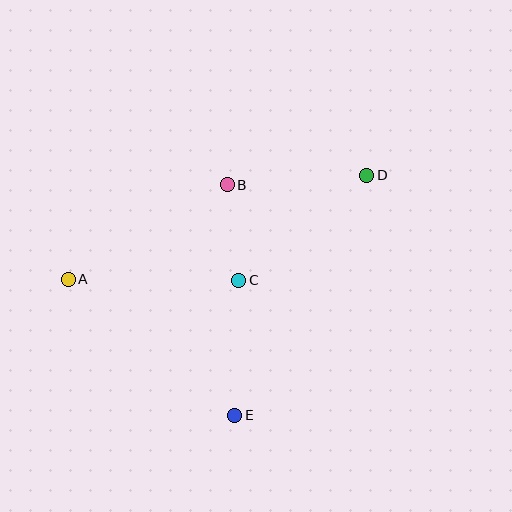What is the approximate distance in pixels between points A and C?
The distance between A and C is approximately 170 pixels.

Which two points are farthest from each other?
Points A and D are farthest from each other.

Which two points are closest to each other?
Points B and C are closest to each other.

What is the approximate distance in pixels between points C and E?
The distance between C and E is approximately 135 pixels.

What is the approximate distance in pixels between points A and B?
The distance between A and B is approximately 185 pixels.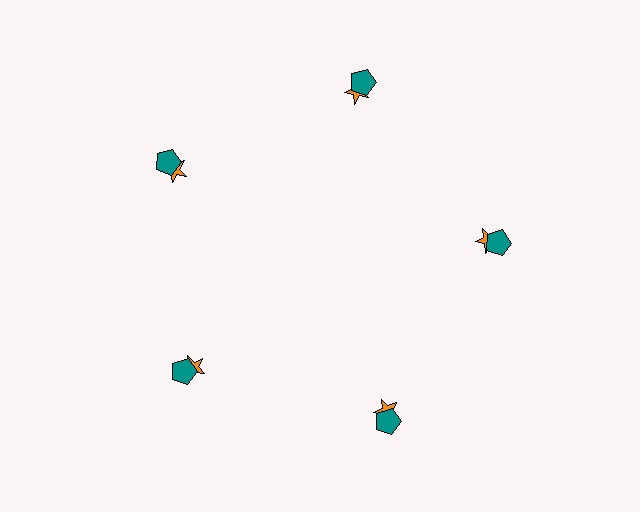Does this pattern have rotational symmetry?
Yes, this pattern has 5-fold rotational symmetry. It looks the same after rotating 72 degrees around the center.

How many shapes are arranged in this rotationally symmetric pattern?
There are 10 shapes, arranged in 5 groups of 2.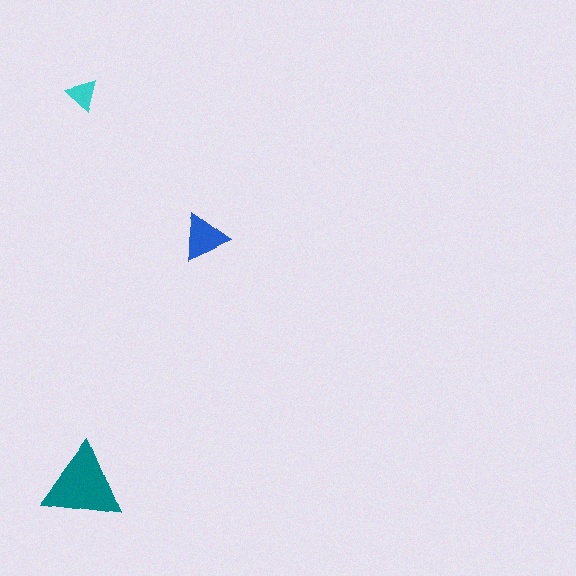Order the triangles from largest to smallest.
the teal one, the blue one, the cyan one.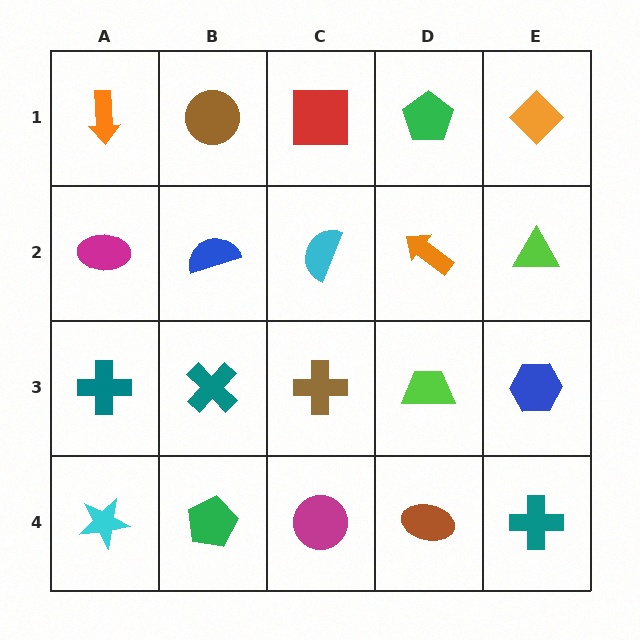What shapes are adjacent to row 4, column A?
A teal cross (row 3, column A), a green pentagon (row 4, column B).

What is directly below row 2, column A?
A teal cross.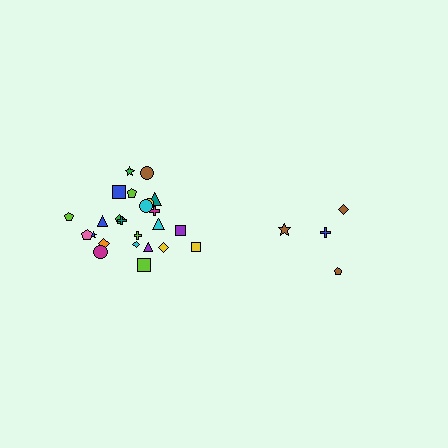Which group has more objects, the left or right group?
The left group.